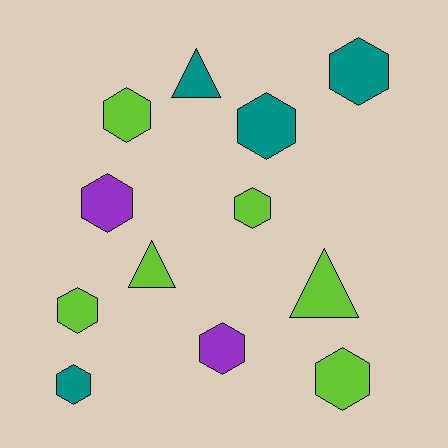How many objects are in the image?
There are 12 objects.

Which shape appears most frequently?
Hexagon, with 9 objects.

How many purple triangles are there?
There are no purple triangles.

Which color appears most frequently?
Lime, with 6 objects.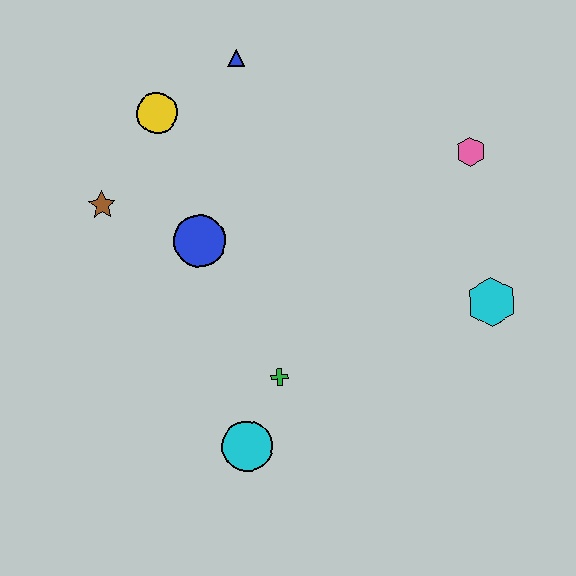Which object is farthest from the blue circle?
The cyan hexagon is farthest from the blue circle.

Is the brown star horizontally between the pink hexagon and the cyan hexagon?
No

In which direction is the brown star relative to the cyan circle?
The brown star is above the cyan circle.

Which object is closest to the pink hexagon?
The cyan hexagon is closest to the pink hexagon.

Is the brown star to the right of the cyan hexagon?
No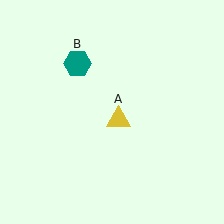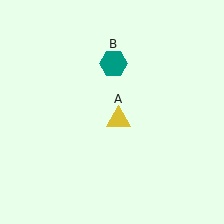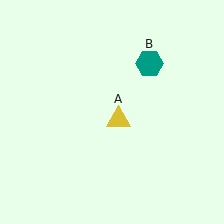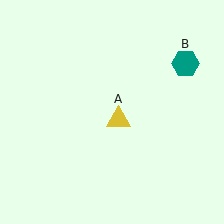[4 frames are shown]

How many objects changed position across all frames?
1 object changed position: teal hexagon (object B).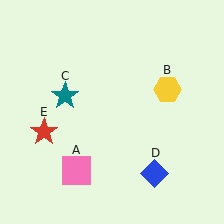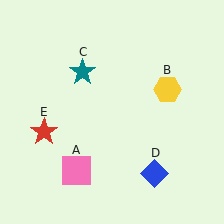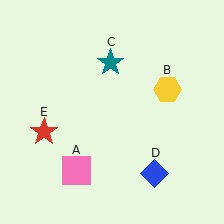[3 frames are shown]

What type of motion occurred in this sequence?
The teal star (object C) rotated clockwise around the center of the scene.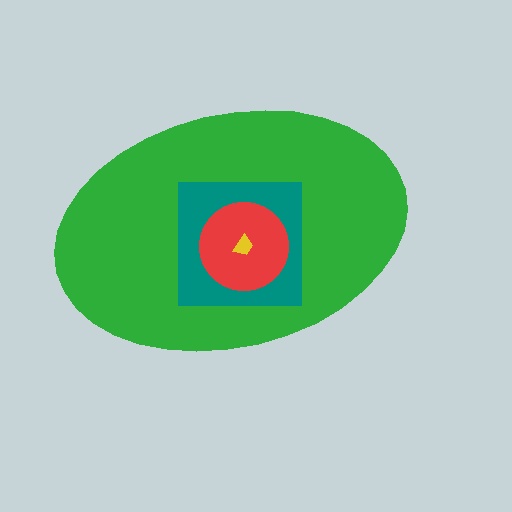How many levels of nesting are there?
4.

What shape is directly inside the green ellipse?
The teal square.